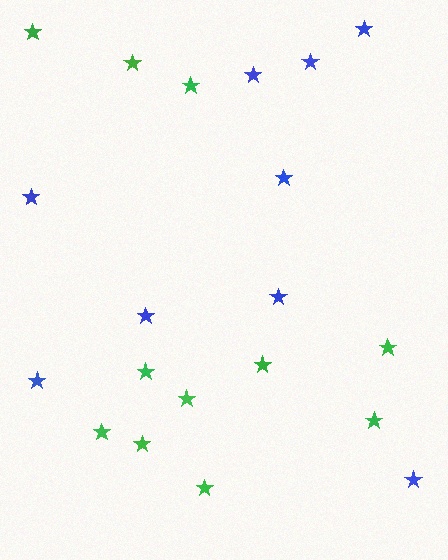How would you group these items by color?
There are 2 groups: one group of green stars (11) and one group of blue stars (9).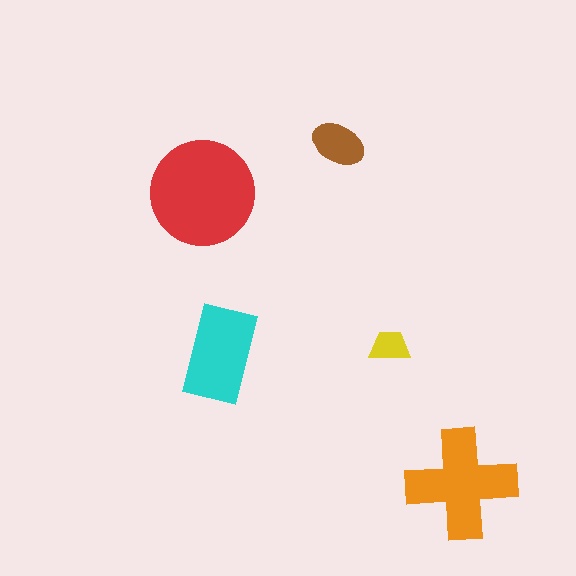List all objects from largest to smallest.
The red circle, the orange cross, the cyan rectangle, the brown ellipse, the yellow trapezoid.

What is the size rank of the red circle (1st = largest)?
1st.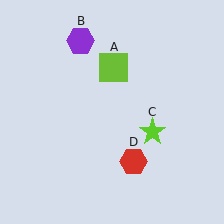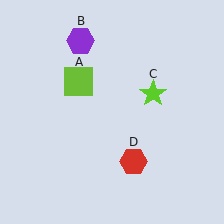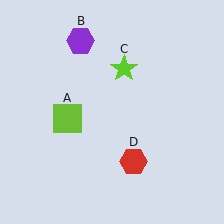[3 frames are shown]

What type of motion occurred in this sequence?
The lime square (object A), lime star (object C) rotated counterclockwise around the center of the scene.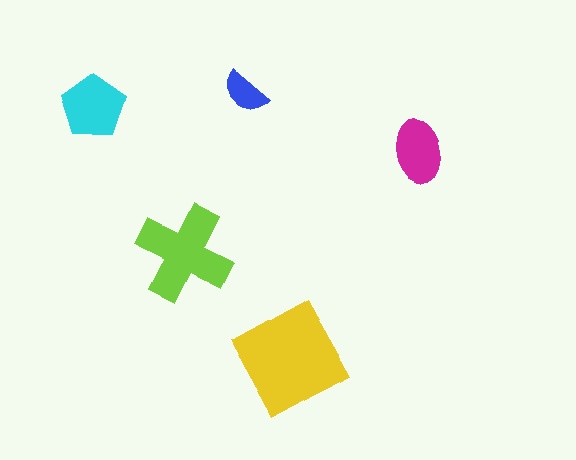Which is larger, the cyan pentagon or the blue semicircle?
The cyan pentagon.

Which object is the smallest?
The blue semicircle.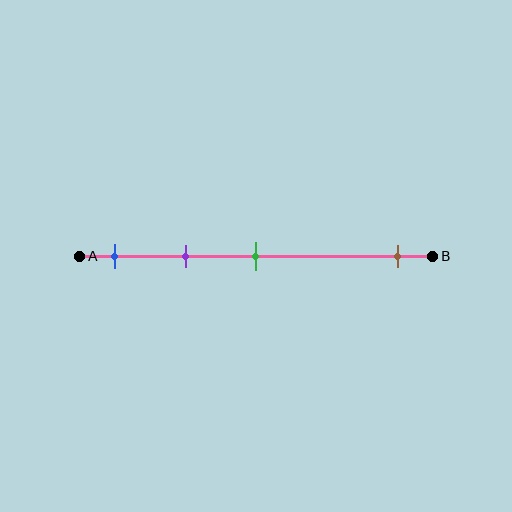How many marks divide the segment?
There are 4 marks dividing the segment.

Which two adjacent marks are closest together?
The blue and purple marks are the closest adjacent pair.